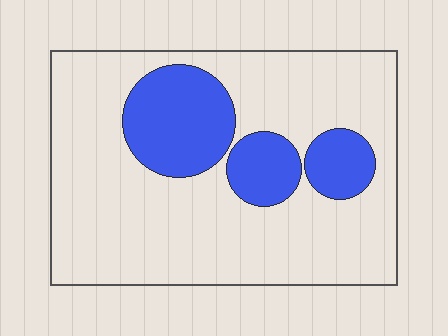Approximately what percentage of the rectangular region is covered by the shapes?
Approximately 25%.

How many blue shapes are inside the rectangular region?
3.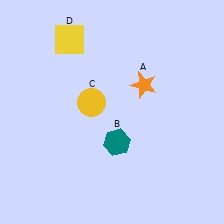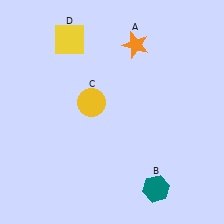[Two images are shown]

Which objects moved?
The objects that moved are: the orange star (A), the teal hexagon (B).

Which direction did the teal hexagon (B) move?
The teal hexagon (B) moved down.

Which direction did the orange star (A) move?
The orange star (A) moved up.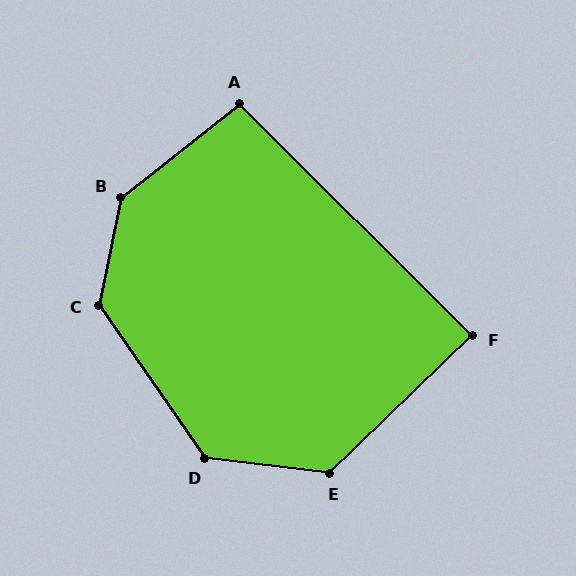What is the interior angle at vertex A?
Approximately 97 degrees (obtuse).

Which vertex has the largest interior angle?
B, at approximately 140 degrees.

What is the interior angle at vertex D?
Approximately 131 degrees (obtuse).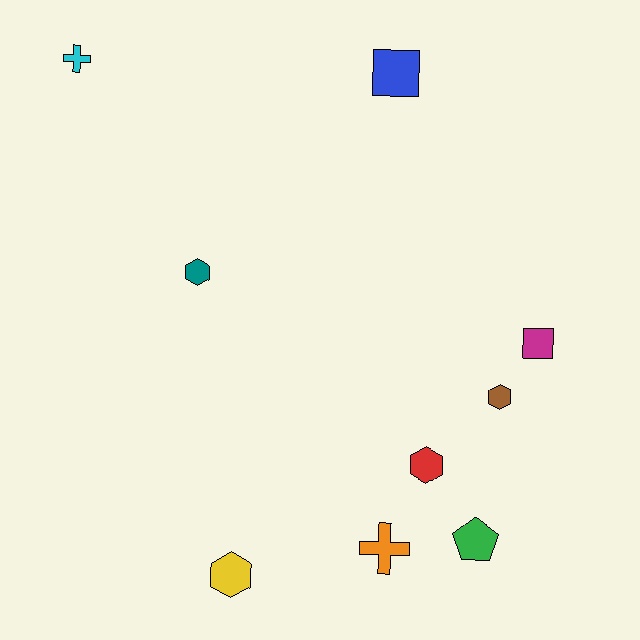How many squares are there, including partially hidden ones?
There are 2 squares.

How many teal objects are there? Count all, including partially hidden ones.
There is 1 teal object.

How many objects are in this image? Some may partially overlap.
There are 9 objects.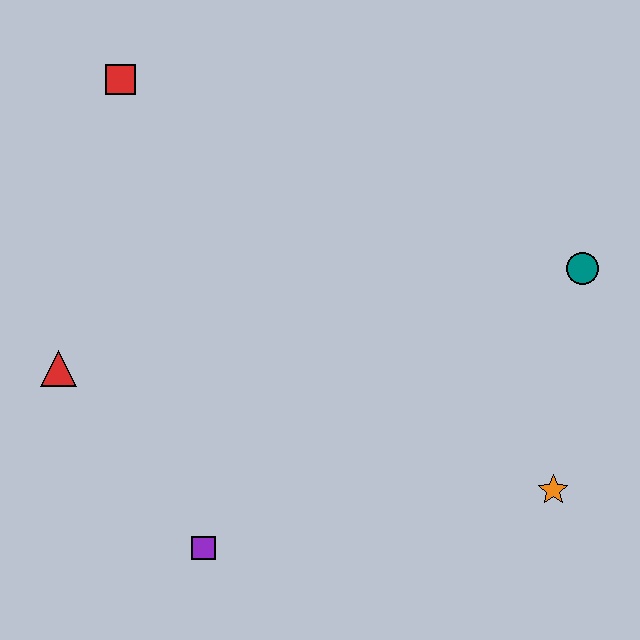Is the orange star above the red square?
No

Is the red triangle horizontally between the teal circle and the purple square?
No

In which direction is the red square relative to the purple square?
The red square is above the purple square.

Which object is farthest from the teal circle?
The red triangle is farthest from the teal circle.